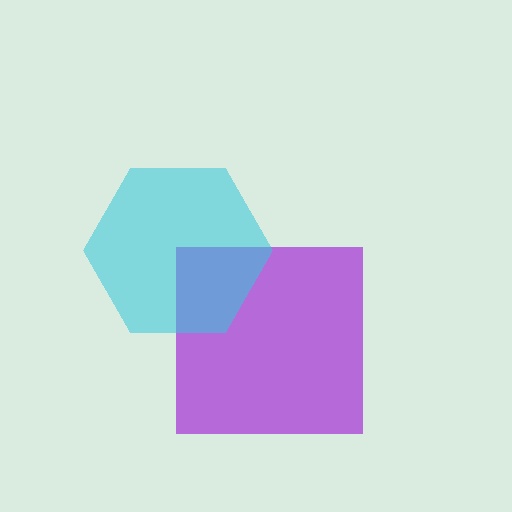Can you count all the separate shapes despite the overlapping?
Yes, there are 2 separate shapes.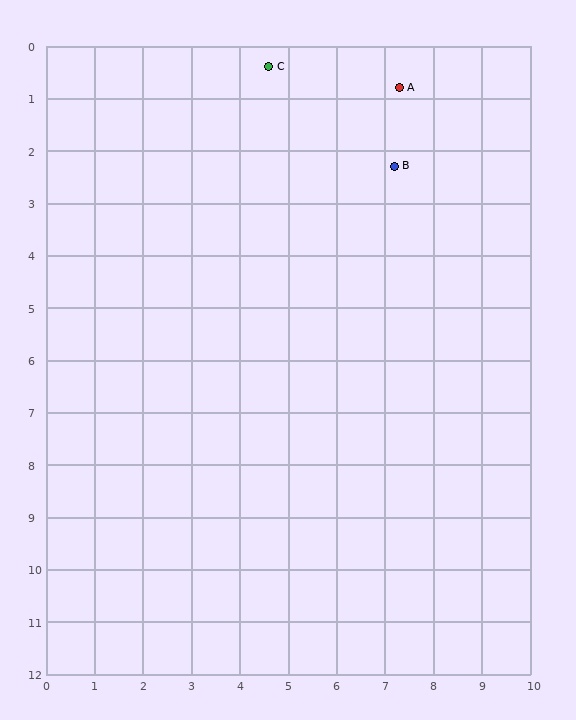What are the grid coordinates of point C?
Point C is at approximately (4.6, 0.4).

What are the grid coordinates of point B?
Point B is at approximately (7.2, 2.3).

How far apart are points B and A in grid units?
Points B and A are about 1.5 grid units apart.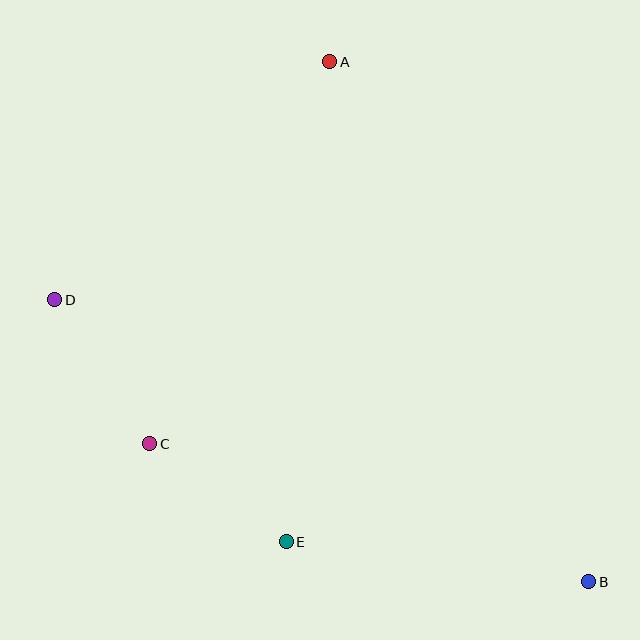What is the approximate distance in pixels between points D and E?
The distance between D and E is approximately 335 pixels.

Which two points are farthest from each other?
Points B and D are farthest from each other.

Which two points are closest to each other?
Points C and E are closest to each other.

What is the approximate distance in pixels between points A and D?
The distance between A and D is approximately 364 pixels.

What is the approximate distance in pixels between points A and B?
The distance between A and B is approximately 581 pixels.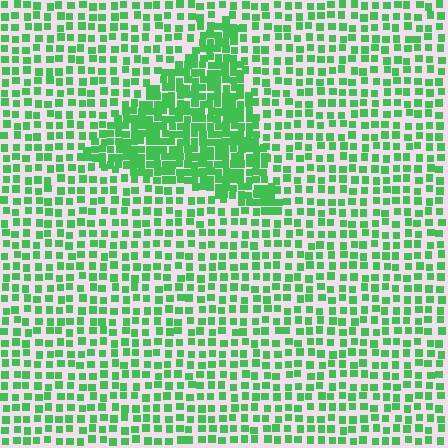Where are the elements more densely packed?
The elements are more densely packed inside the triangle boundary.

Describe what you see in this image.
The image contains small green elements arranged at two different densities. A triangle-shaped region is visible where the elements are more densely packed than the surrounding area.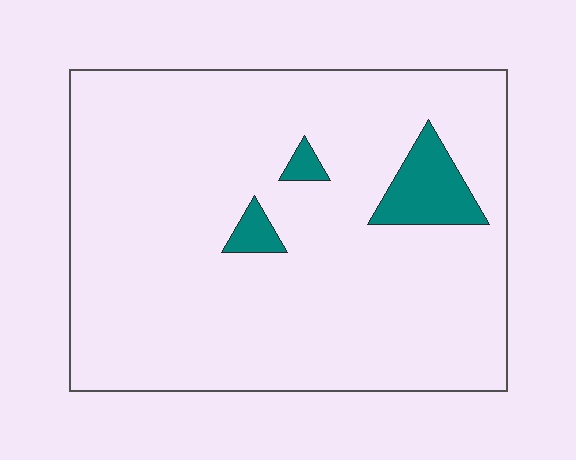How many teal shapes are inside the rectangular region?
3.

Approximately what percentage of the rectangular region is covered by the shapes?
Approximately 5%.